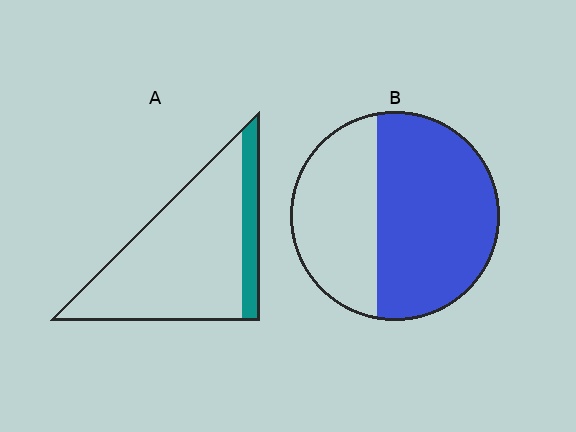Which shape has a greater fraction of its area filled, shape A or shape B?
Shape B.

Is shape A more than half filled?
No.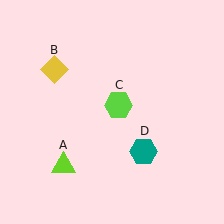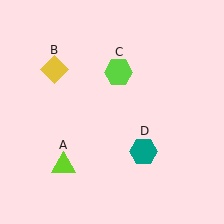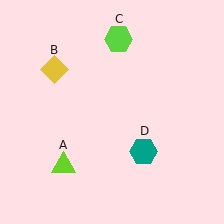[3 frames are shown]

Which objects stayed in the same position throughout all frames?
Lime triangle (object A) and yellow diamond (object B) and teal hexagon (object D) remained stationary.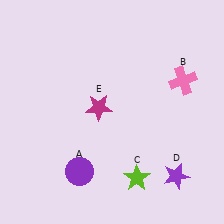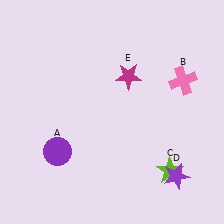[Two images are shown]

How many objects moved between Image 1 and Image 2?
3 objects moved between the two images.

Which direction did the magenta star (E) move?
The magenta star (E) moved up.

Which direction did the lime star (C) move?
The lime star (C) moved right.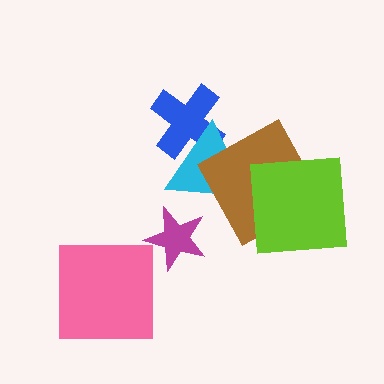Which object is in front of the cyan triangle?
The brown square is in front of the cyan triangle.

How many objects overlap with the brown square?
2 objects overlap with the brown square.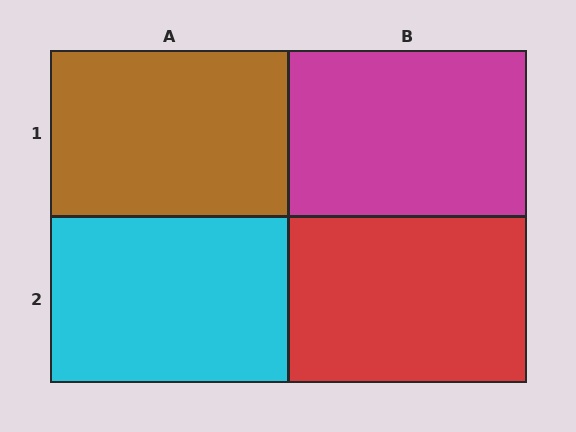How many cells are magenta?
1 cell is magenta.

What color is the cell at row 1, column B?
Magenta.